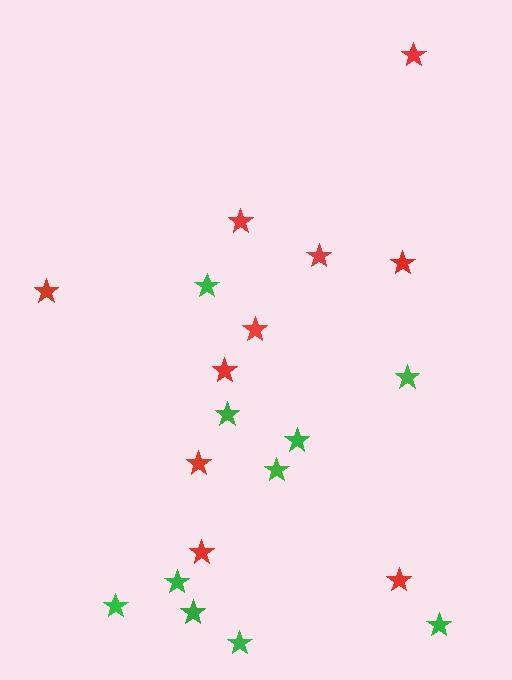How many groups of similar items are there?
There are 2 groups: one group of red stars (10) and one group of green stars (10).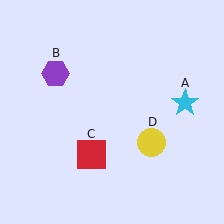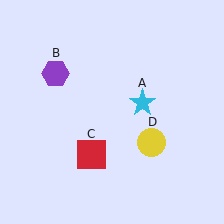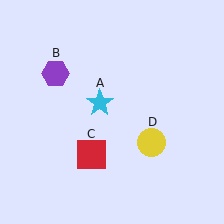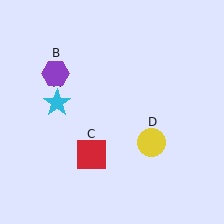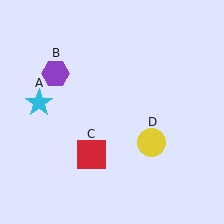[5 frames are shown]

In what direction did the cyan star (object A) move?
The cyan star (object A) moved left.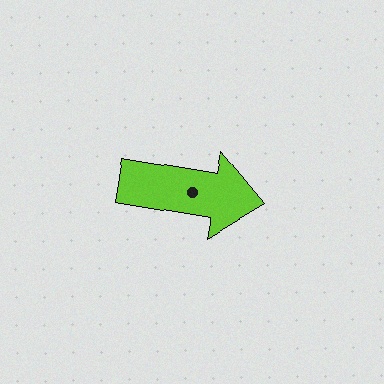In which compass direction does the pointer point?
East.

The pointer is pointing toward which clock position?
Roughly 3 o'clock.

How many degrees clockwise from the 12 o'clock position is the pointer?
Approximately 100 degrees.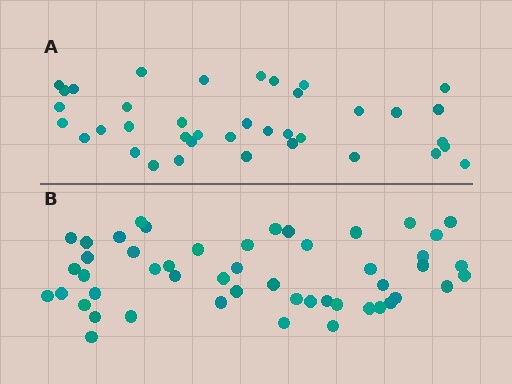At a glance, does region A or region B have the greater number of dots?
Region B (the bottom region) has more dots.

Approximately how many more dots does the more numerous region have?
Region B has roughly 12 or so more dots than region A.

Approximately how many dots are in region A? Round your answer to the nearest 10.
About 40 dots. (The exact count is 38, which rounds to 40.)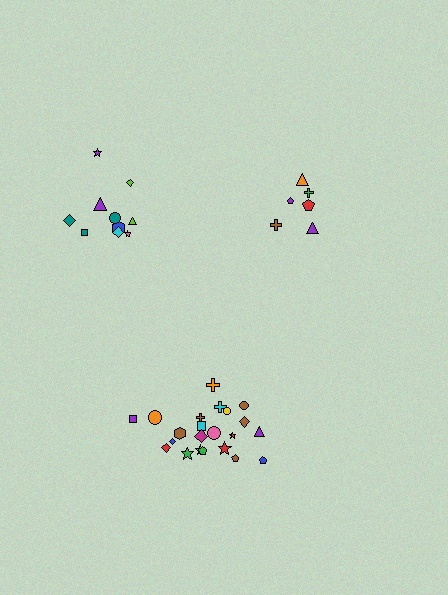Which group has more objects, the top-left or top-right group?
The top-left group.